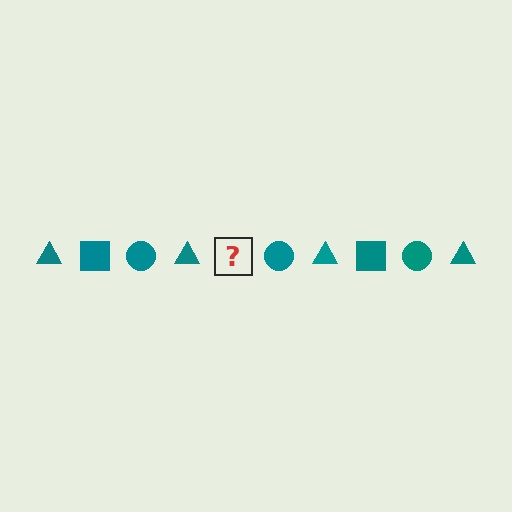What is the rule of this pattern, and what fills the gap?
The rule is that the pattern cycles through triangle, square, circle shapes in teal. The gap should be filled with a teal square.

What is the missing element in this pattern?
The missing element is a teal square.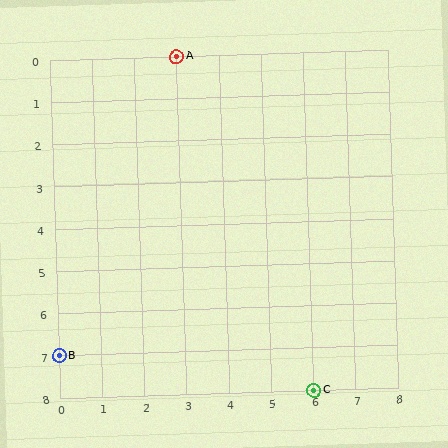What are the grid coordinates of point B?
Point B is at grid coordinates (0, 7).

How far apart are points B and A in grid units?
Points B and A are 3 columns and 7 rows apart (about 7.6 grid units diagonally).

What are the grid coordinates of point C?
Point C is at grid coordinates (6, 8).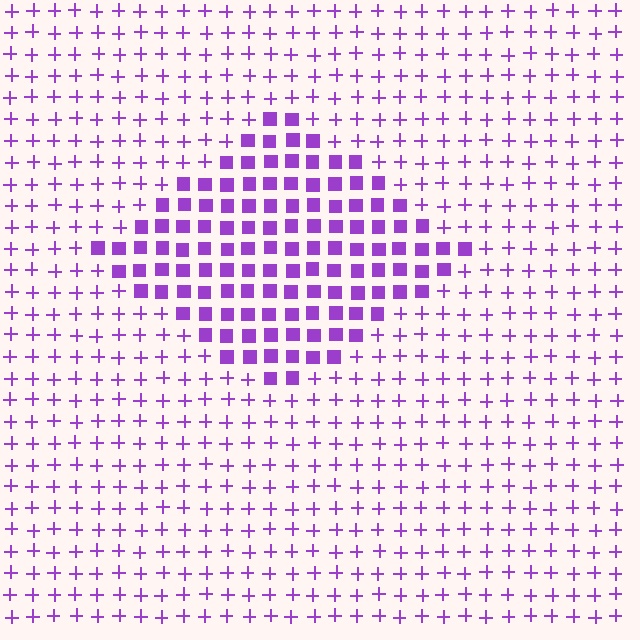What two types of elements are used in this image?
The image uses squares inside the diamond region and plus signs outside it.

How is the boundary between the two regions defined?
The boundary is defined by a change in element shape: squares inside vs. plus signs outside. All elements share the same color and spacing.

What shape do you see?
I see a diamond.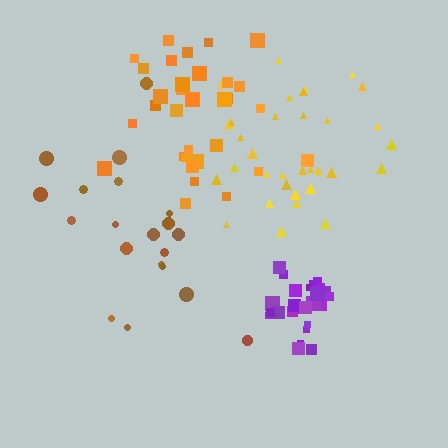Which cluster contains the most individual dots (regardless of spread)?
Yellow (34).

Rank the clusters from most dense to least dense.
purple, yellow, orange, brown.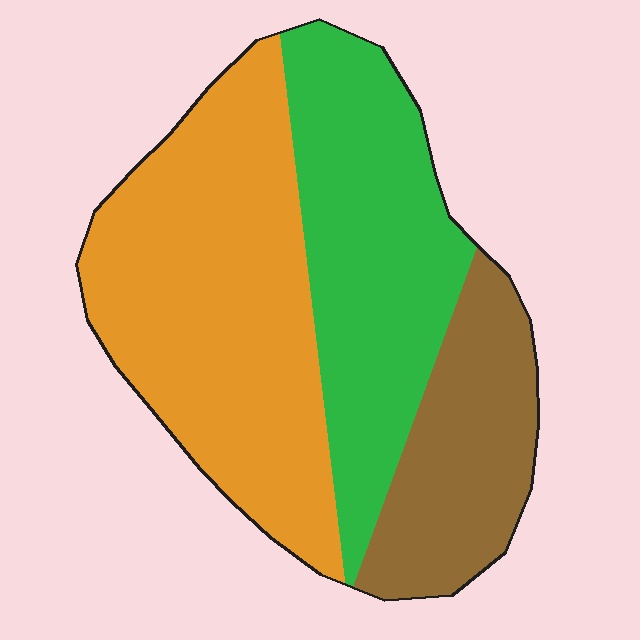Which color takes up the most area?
Orange, at roughly 45%.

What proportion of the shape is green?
Green takes up about one third (1/3) of the shape.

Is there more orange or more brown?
Orange.